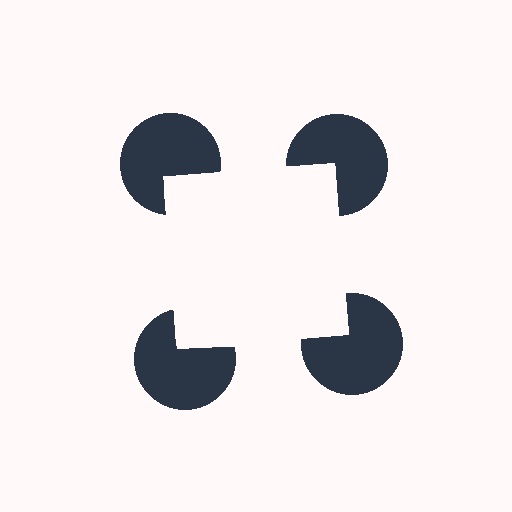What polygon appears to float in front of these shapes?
An illusory square — its edges are inferred from the aligned wedge cuts in the pac-man discs, not physically drawn.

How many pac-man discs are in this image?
There are 4 — one at each vertex of the illusory square.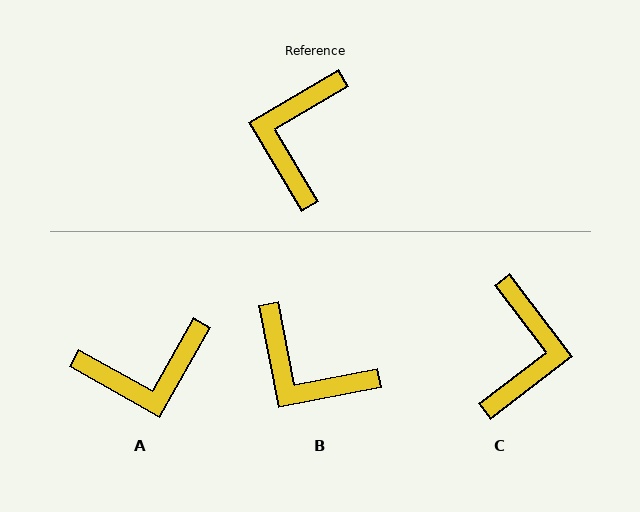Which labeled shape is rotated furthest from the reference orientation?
C, about 173 degrees away.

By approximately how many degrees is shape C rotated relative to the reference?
Approximately 173 degrees clockwise.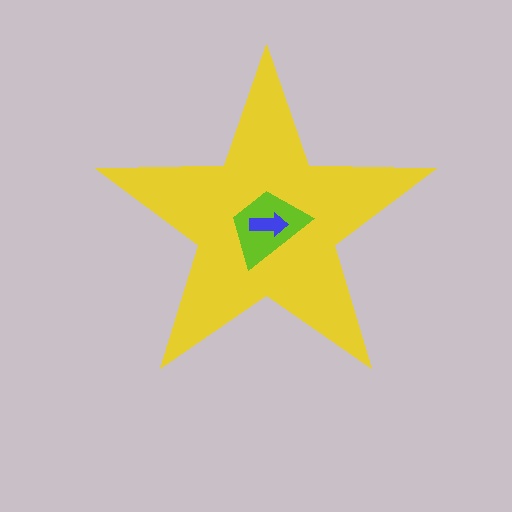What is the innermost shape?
The blue arrow.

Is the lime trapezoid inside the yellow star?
Yes.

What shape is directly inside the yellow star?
The lime trapezoid.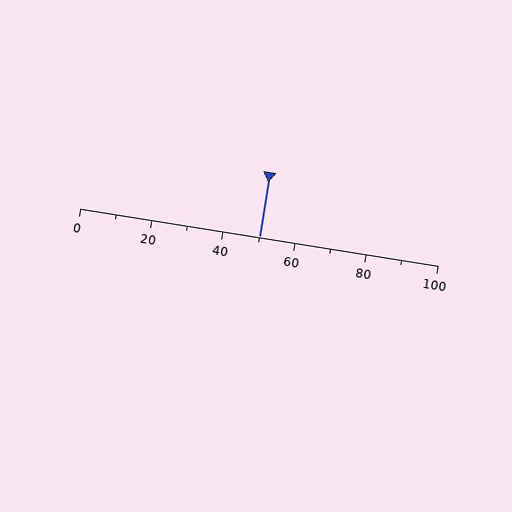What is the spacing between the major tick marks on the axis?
The major ticks are spaced 20 apart.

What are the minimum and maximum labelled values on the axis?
The axis runs from 0 to 100.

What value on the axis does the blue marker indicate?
The marker indicates approximately 50.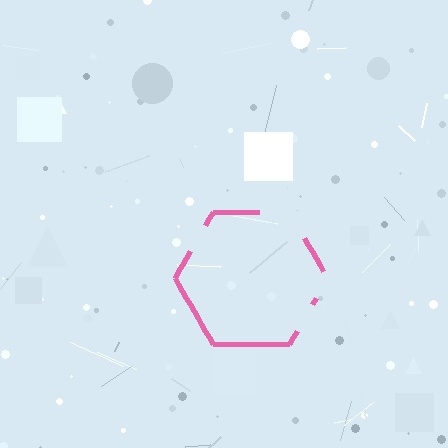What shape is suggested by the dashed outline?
The dashed outline suggests a hexagon.